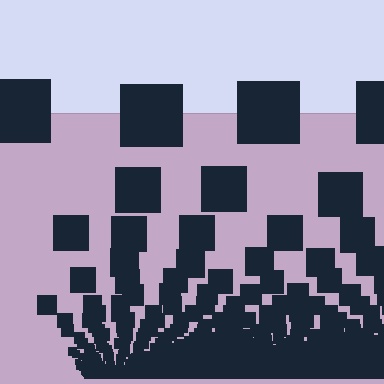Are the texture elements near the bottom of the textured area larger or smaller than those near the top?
Smaller. The gradient is inverted — elements near the bottom are smaller and denser.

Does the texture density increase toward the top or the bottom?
Density increases toward the bottom.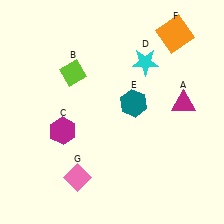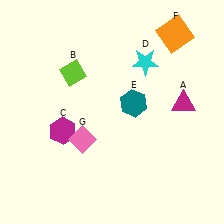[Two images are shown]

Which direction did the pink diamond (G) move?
The pink diamond (G) moved up.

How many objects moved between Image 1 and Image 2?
1 object moved between the two images.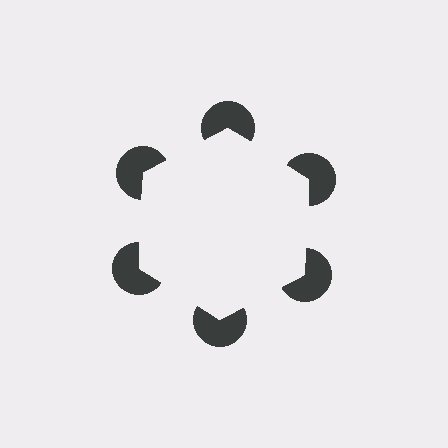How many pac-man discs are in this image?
There are 6 — one at each vertex of the illusory hexagon.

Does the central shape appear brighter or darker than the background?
It typically appears slightly brighter than the background, even though no actual brightness change is drawn.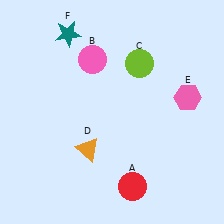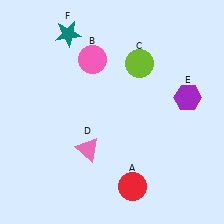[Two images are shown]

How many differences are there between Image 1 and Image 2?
There are 2 differences between the two images.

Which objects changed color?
D changed from orange to pink. E changed from pink to purple.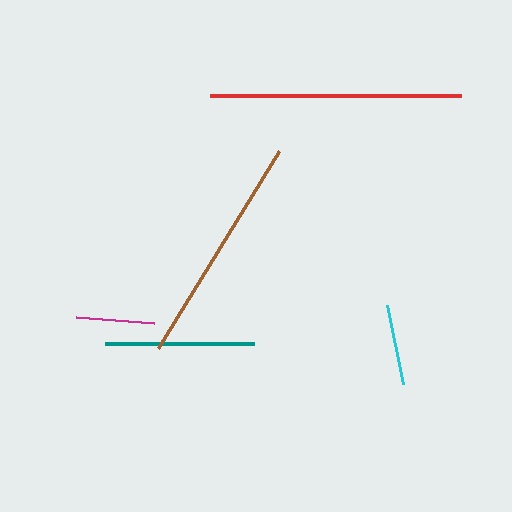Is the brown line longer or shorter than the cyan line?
The brown line is longer than the cyan line.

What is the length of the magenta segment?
The magenta segment is approximately 79 pixels long.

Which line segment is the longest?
The red line is the longest at approximately 250 pixels.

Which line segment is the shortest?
The magenta line is the shortest at approximately 79 pixels.